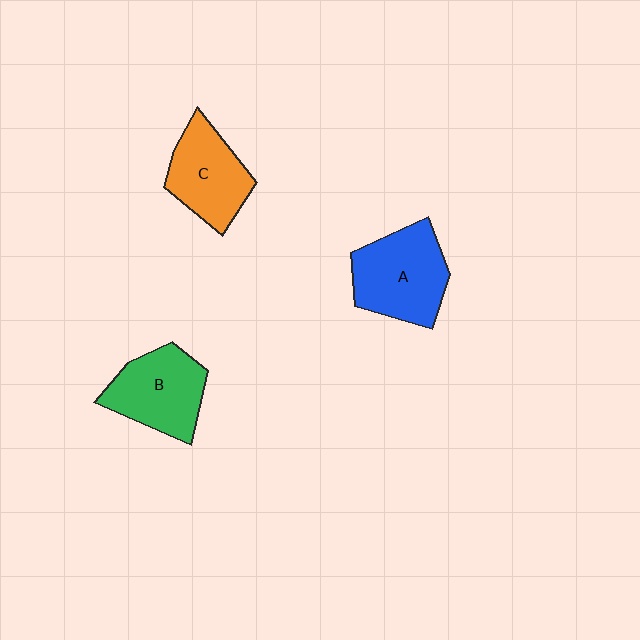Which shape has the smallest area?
Shape C (orange).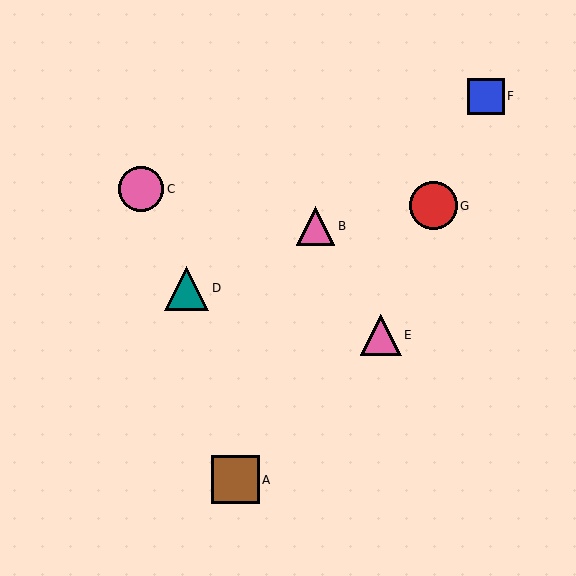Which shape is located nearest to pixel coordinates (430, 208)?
The red circle (labeled G) at (434, 206) is nearest to that location.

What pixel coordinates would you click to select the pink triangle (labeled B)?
Click at (315, 226) to select the pink triangle B.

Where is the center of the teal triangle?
The center of the teal triangle is at (187, 288).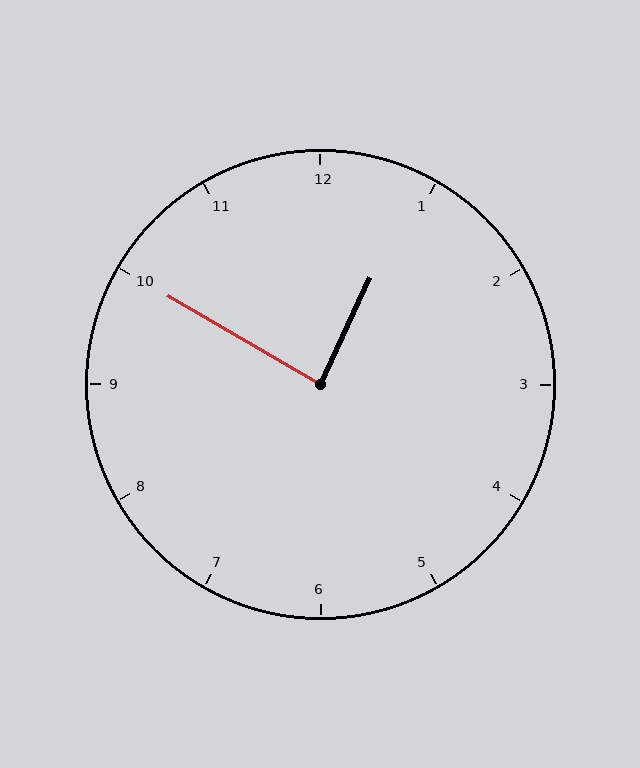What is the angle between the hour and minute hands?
Approximately 85 degrees.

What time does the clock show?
12:50.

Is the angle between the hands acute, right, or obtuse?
It is right.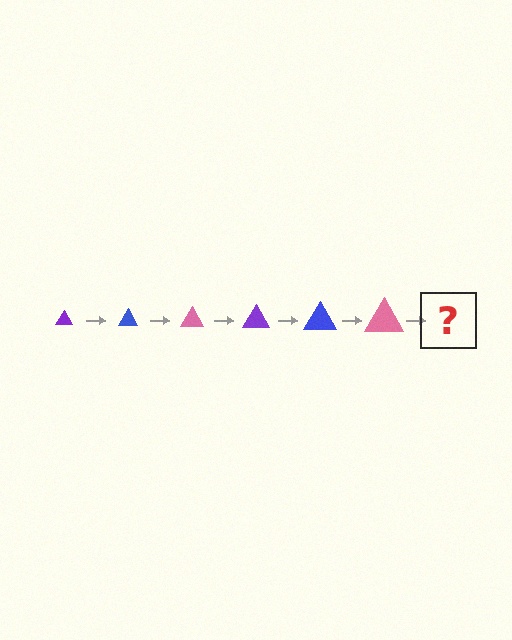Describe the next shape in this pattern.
It should be a purple triangle, larger than the previous one.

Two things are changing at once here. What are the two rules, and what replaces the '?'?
The two rules are that the triangle grows larger each step and the color cycles through purple, blue, and pink. The '?' should be a purple triangle, larger than the previous one.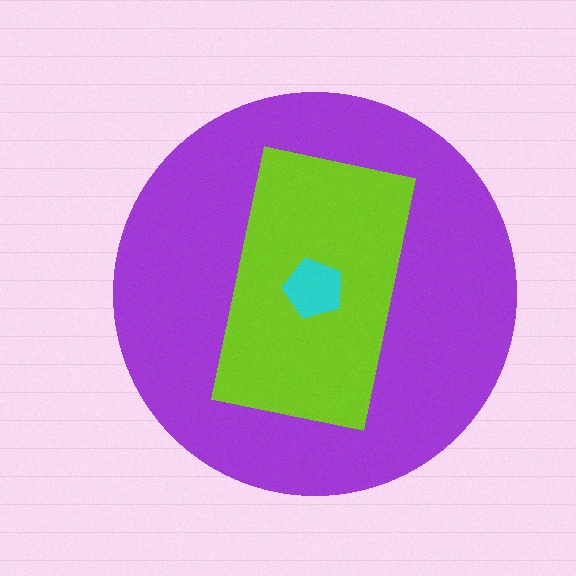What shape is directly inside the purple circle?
The lime rectangle.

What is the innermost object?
The cyan pentagon.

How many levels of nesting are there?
3.